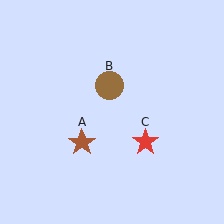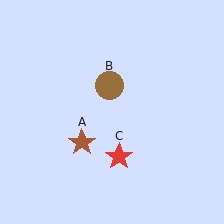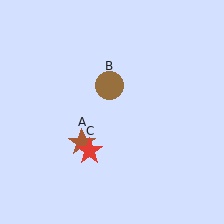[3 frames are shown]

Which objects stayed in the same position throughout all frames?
Brown star (object A) and brown circle (object B) remained stationary.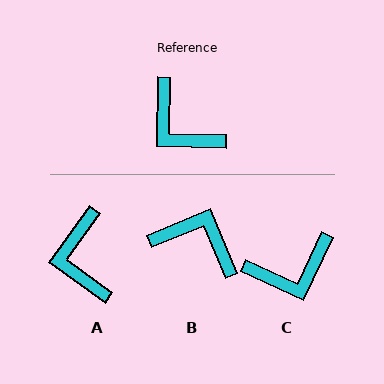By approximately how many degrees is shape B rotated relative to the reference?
Approximately 157 degrees clockwise.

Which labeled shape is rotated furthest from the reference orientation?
B, about 157 degrees away.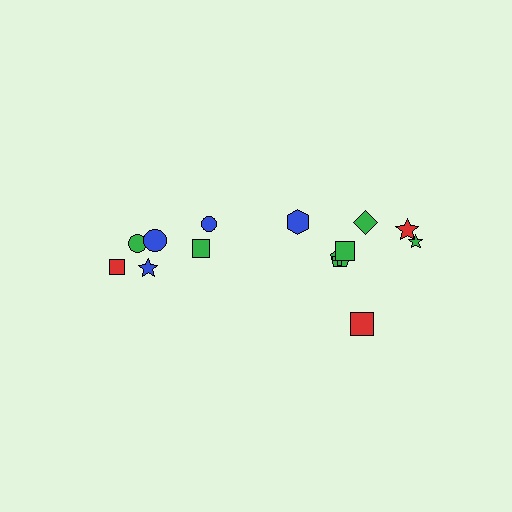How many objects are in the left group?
There are 6 objects.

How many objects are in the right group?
There are 8 objects.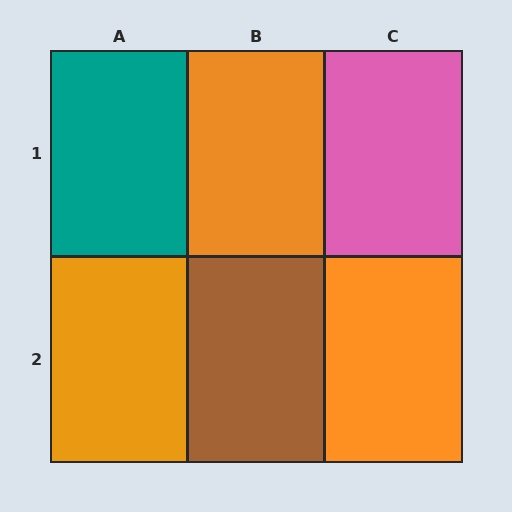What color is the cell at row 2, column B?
Brown.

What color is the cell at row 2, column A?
Orange.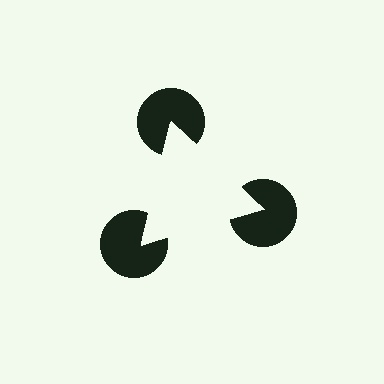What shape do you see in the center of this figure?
An illusory triangle — its edges are inferred from the aligned wedge cuts in the pac-man discs, not physically drawn.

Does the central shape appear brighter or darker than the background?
It typically appears slightly brighter than the background, even though no actual brightness change is drawn.